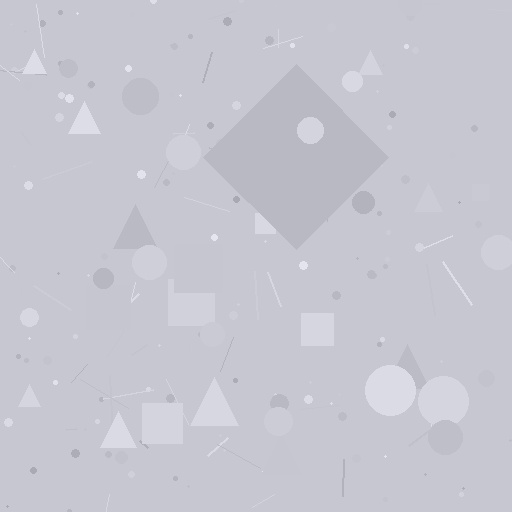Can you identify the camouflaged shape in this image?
The camouflaged shape is a diamond.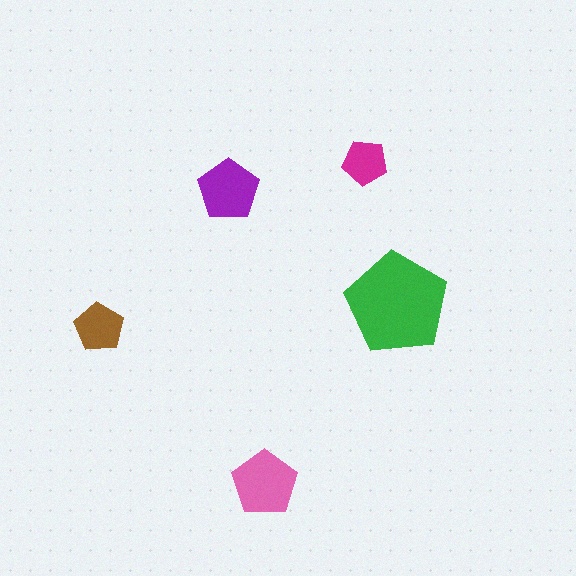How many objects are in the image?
There are 5 objects in the image.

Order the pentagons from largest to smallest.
the green one, the pink one, the purple one, the brown one, the magenta one.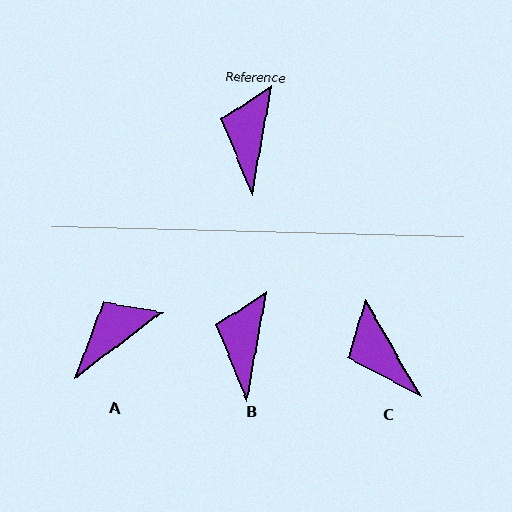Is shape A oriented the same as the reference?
No, it is off by about 43 degrees.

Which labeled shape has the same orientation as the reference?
B.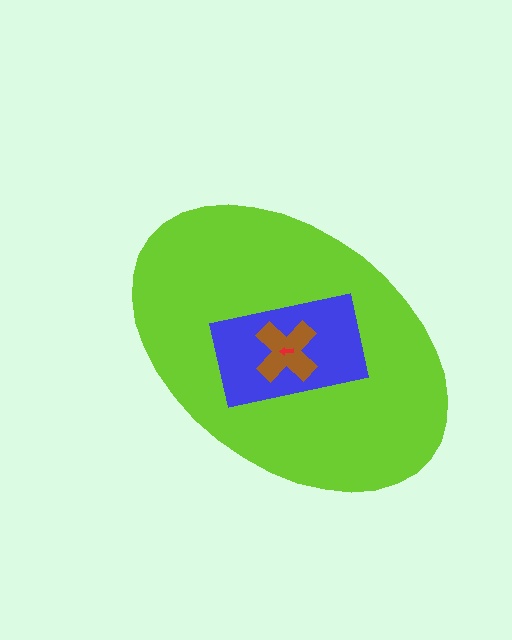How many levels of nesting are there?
4.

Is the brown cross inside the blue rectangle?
Yes.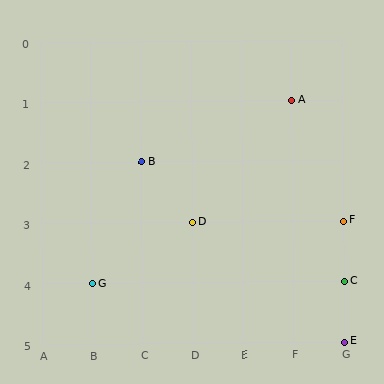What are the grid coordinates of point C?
Point C is at grid coordinates (G, 4).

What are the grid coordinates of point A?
Point A is at grid coordinates (F, 1).